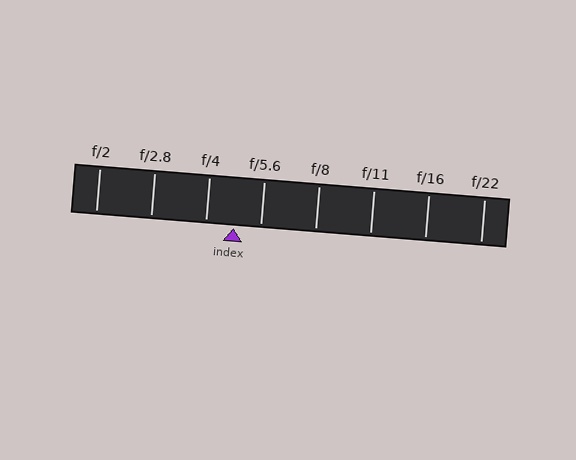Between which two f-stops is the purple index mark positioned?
The index mark is between f/4 and f/5.6.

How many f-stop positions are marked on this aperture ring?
There are 8 f-stop positions marked.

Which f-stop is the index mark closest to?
The index mark is closest to f/5.6.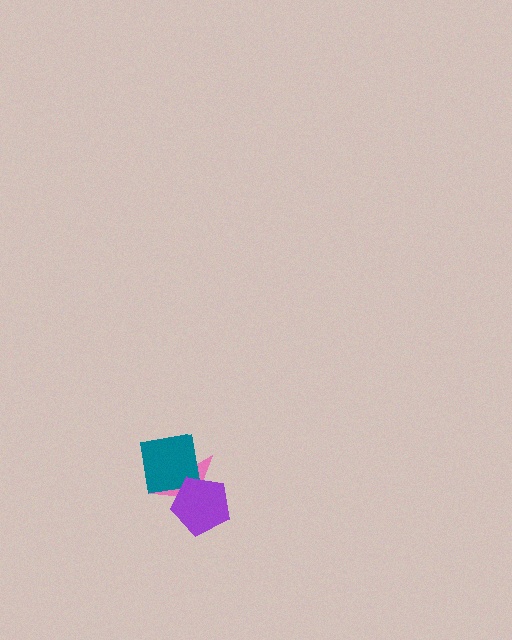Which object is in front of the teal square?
The purple pentagon is in front of the teal square.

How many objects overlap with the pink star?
2 objects overlap with the pink star.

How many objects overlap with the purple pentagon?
2 objects overlap with the purple pentagon.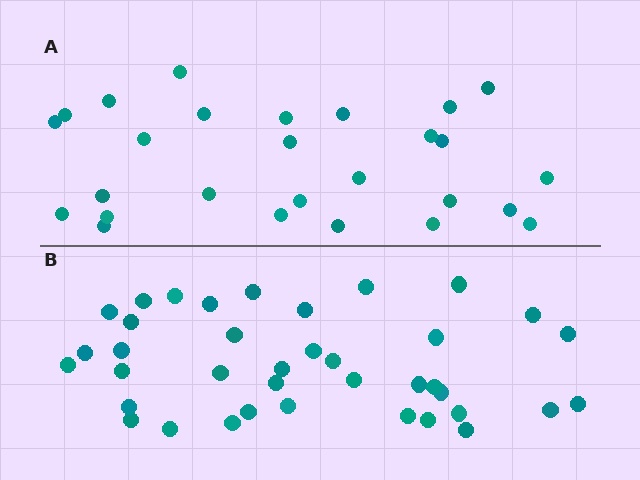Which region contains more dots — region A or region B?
Region B (the bottom region) has more dots.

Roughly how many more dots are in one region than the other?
Region B has roughly 12 or so more dots than region A.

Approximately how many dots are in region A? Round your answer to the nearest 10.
About 30 dots. (The exact count is 27, which rounds to 30.)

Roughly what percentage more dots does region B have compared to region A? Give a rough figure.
About 40% more.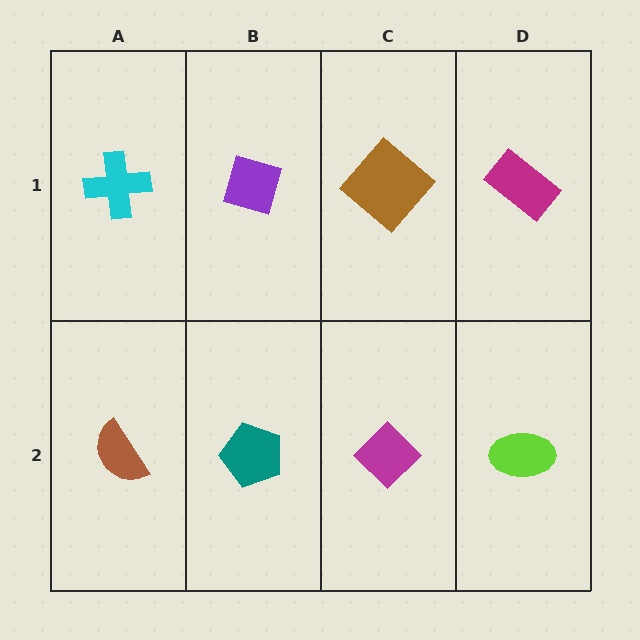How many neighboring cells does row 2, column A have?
2.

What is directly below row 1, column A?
A brown semicircle.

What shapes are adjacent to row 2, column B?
A purple diamond (row 1, column B), a brown semicircle (row 2, column A), a magenta diamond (row 2, column C).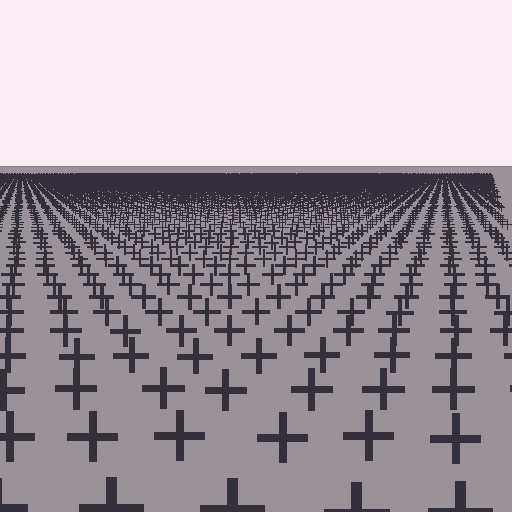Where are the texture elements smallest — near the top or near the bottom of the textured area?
Near the top.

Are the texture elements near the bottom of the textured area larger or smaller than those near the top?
Larger. Near the bottom, elements are closer to the viewer and appear at a bigger on-screen size.